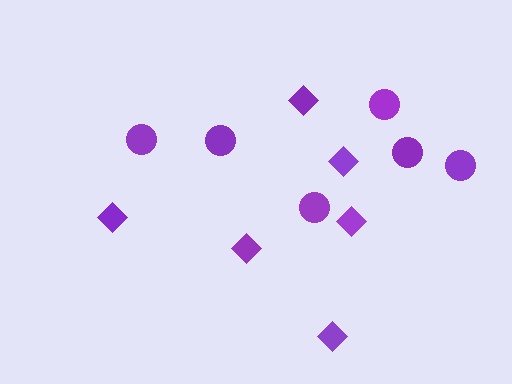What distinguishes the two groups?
There are 2 groups: one group of diamonds (6) and one group of circles (6).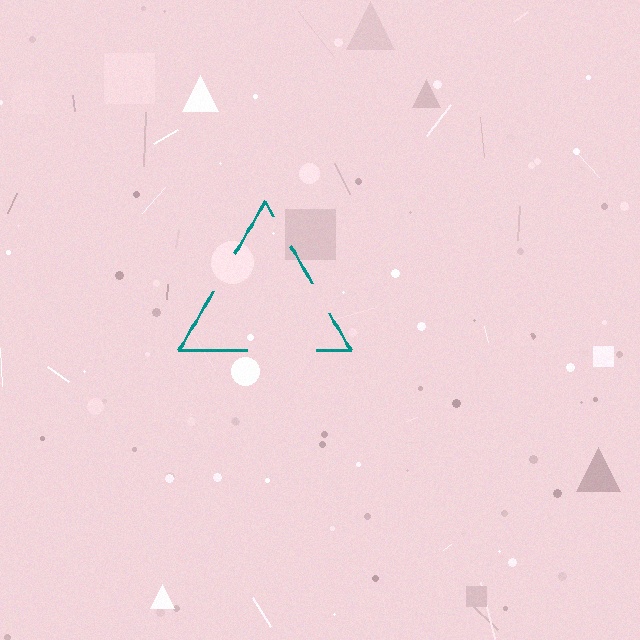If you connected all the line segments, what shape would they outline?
They would outline a triangle.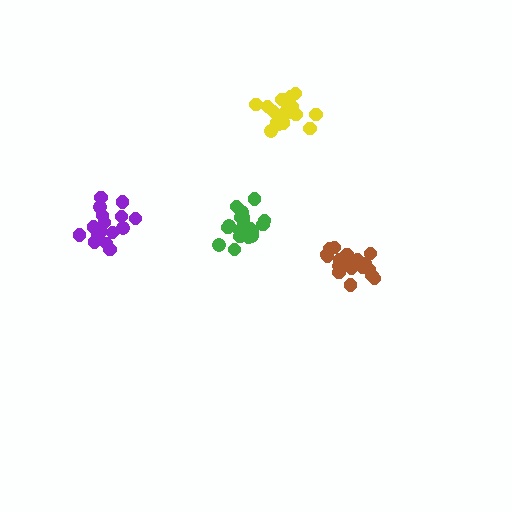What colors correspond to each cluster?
The clusters are colored: brown, purple, yellow, green.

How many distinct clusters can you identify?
There are 4 distinct clusters.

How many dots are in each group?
Group 1: 21 dots, Group 2: 16 dots, Group 3: 20 dots, Group 4: 19 dots (76 total).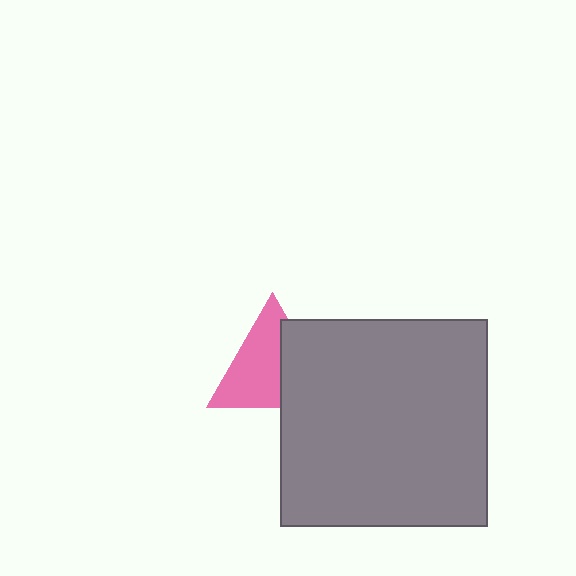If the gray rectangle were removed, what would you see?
You would see the complete pink triangle.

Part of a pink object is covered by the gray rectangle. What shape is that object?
It is a triangle.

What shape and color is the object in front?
The object in front is a gray rectangle.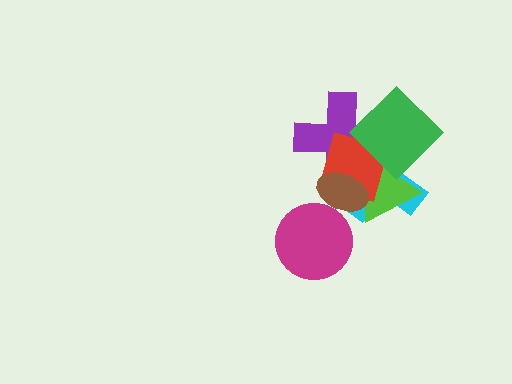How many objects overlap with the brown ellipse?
5 objects overlap with the brown ellipse.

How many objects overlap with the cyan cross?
5 objects overlap with the cyan cross.